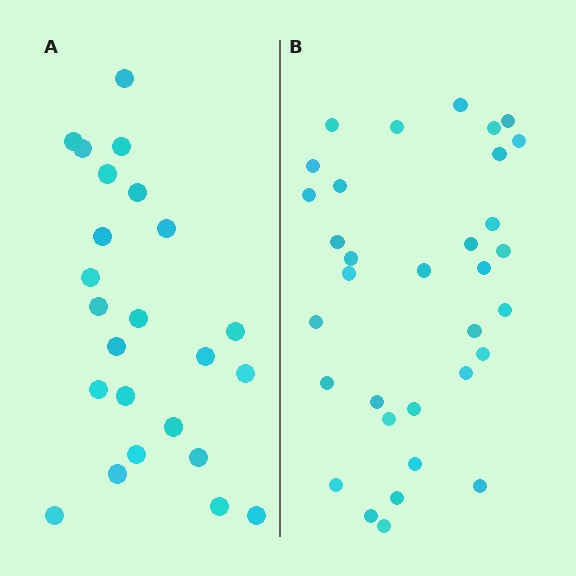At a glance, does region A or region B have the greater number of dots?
Region B (the right region) has more dots.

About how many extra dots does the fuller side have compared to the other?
Region B has roughly 8 or so more dots than region A.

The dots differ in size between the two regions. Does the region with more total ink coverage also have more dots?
No. Region A has more total ink coverage because its dots are larger, but region B actually contains more individual dots. Total area can be misleading — the number of items is what matters here.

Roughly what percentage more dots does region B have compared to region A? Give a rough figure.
About 40% more.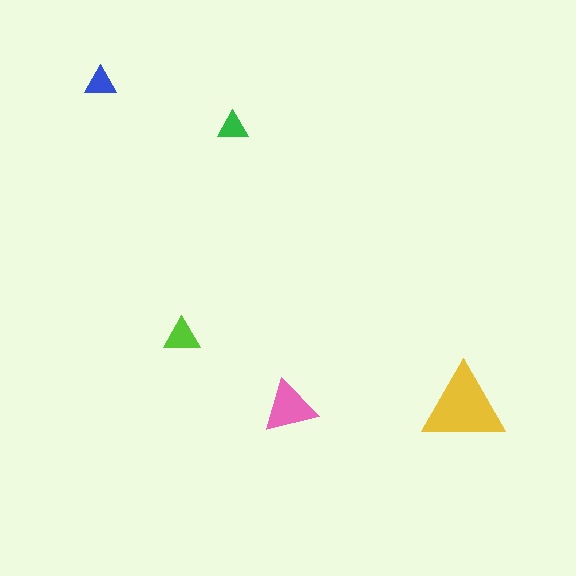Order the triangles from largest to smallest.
the yellow one, the pink one, the lime one, the blue one, the green one.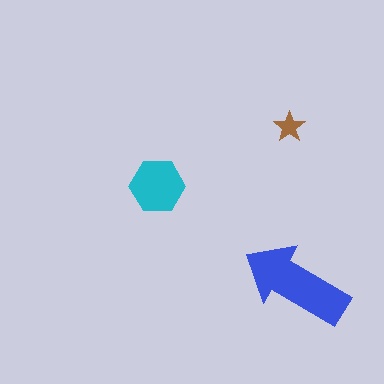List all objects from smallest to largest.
The brown star, the cyan hexagon, the blue arrow.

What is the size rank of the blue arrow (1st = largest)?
1st.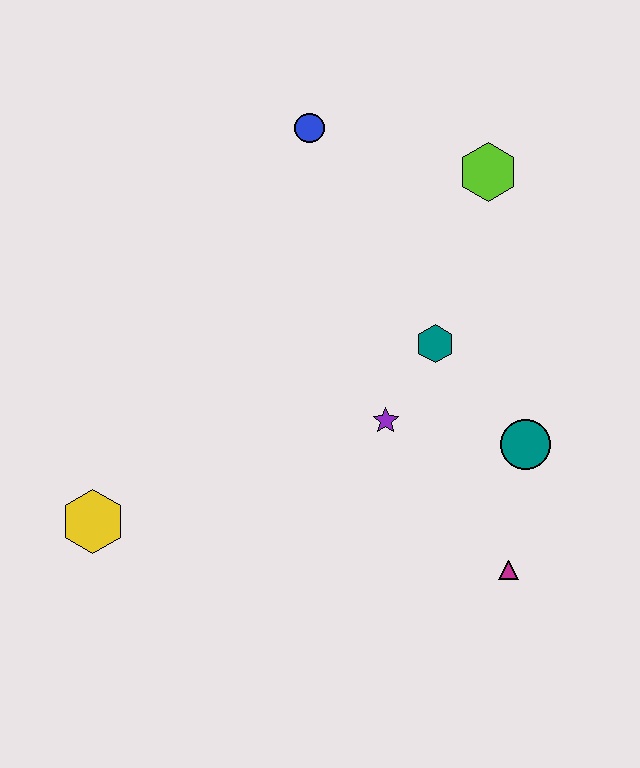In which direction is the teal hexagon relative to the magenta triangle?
The teal hexagon is above the magenta triangle.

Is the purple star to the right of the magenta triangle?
No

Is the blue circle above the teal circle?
Yes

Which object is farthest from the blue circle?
The magenta triangle is farthest from the blue circle.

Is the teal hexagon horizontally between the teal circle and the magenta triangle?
No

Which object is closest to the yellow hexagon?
The purple star is closest to the yellow hexagon.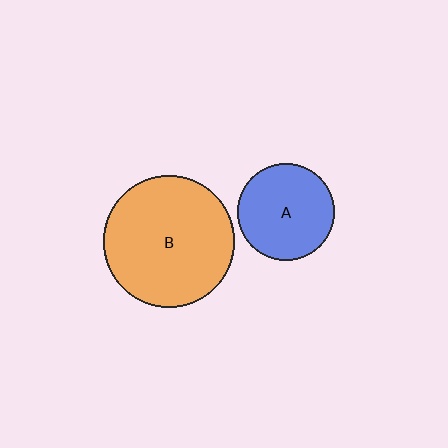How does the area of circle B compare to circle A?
Approximately 1.8 times.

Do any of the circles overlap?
No, none of the circles overlap.